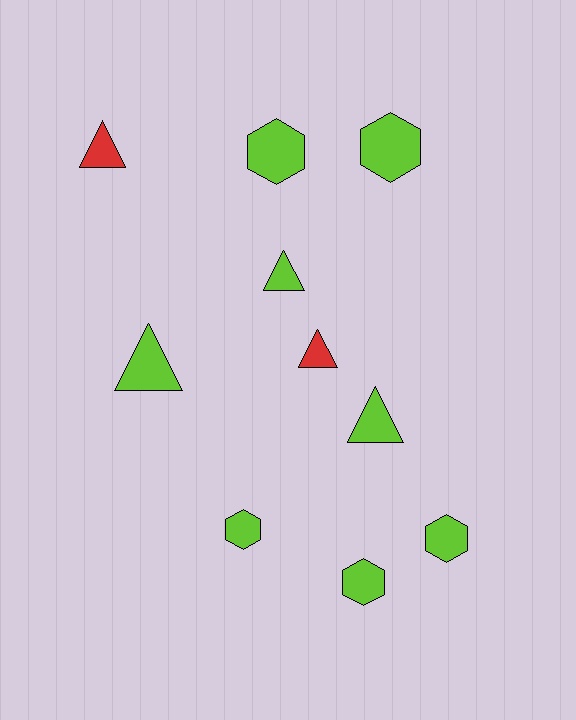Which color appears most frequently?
Lime, with 8 objects.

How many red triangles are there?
There are 2 red triangles.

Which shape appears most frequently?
Triangle, with 5 objects.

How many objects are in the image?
There are 10 objects.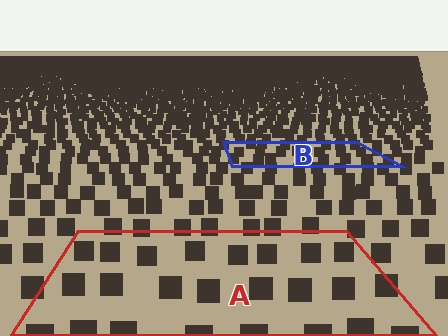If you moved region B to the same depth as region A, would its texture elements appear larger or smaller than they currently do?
They would appear larger. At a closer depth, the same texture elements are projected at a bigger on-screen size.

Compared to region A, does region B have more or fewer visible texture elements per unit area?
Region B has more texture elements per unit area — they are packed more densely because it is farther away.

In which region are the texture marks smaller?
The texture marks are smaller in region B, because it is farther away.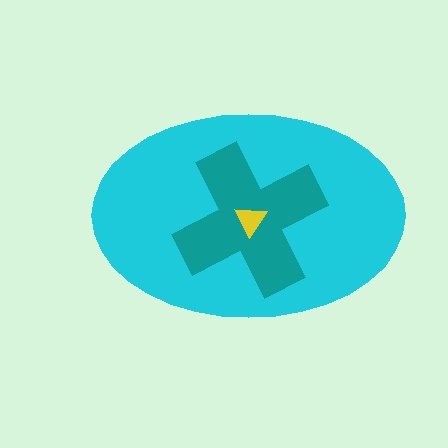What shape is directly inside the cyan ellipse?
The teal cross.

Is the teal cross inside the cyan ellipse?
Yes.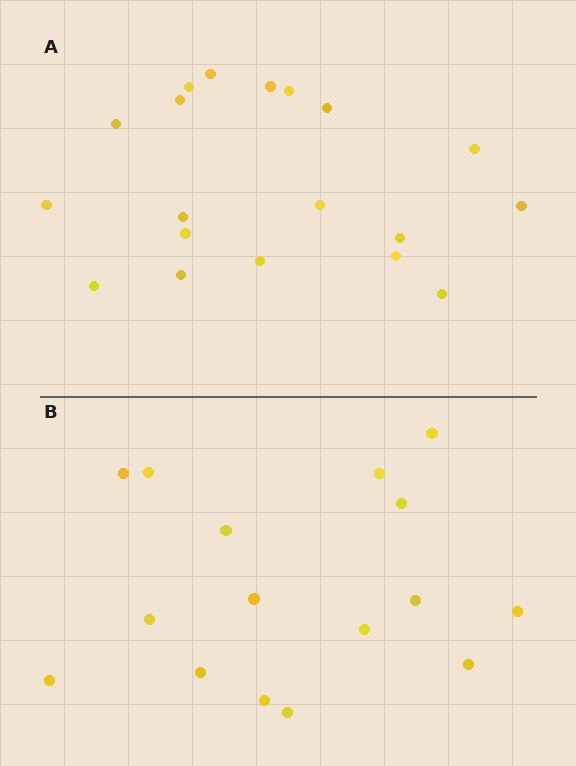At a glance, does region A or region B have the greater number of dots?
Region A (the top region) has more dots.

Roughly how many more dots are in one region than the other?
Region A has just a few more — roughly 2 or 3 more dots than region B.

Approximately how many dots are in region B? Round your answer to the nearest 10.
About 20 dots. (The exact count is 16, which rounds to 20.)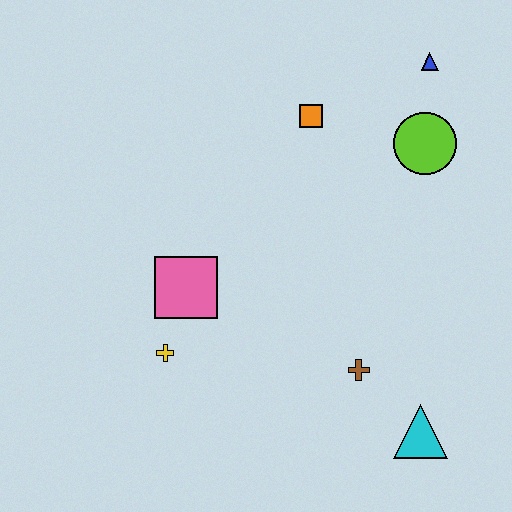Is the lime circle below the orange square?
Yes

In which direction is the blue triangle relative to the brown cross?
The blue triangle is above the brown cross.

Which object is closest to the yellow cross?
The pink square is closest to the yellow cross.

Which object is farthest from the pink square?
The blue triangle is farthest from the pink square.